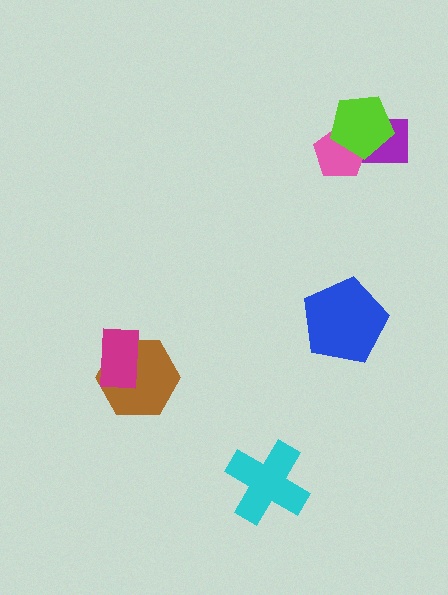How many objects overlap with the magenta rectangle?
1 object overlaps with the magenta rectangle.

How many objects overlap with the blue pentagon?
0 objects overlap with the blue pentagon.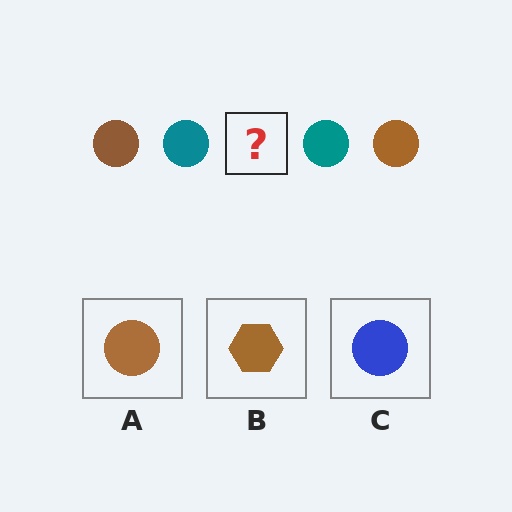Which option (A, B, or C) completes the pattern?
A.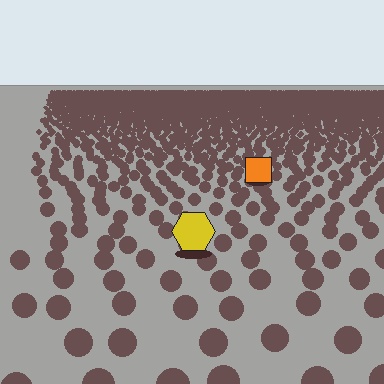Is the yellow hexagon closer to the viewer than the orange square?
Yes. The yellow hexagon is closer — you can tell from the texture gradient: the ground texture is coarser near it.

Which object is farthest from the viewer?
The orange square is farthest from the viewer. It appears smaller and the ground texture around it is denser.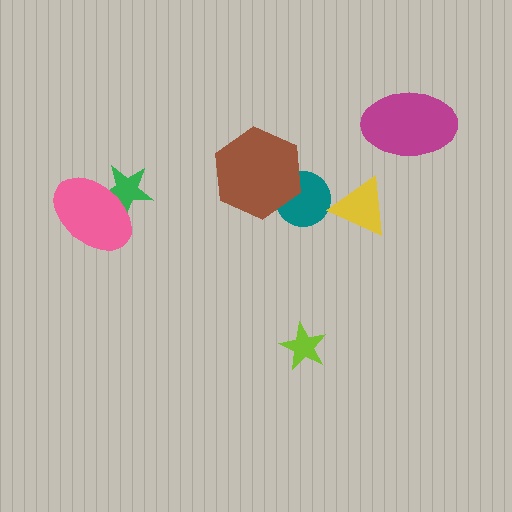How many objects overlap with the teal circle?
1 object overlaps with the teal circle.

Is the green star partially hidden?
Yes, it is partially covered by another shape.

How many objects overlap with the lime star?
0 objects overlap with the lime star.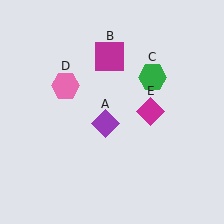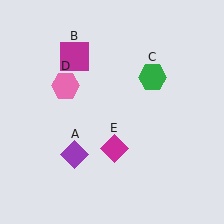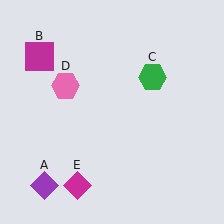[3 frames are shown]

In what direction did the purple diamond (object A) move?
The purple diamond (object A) moved down and to the left.